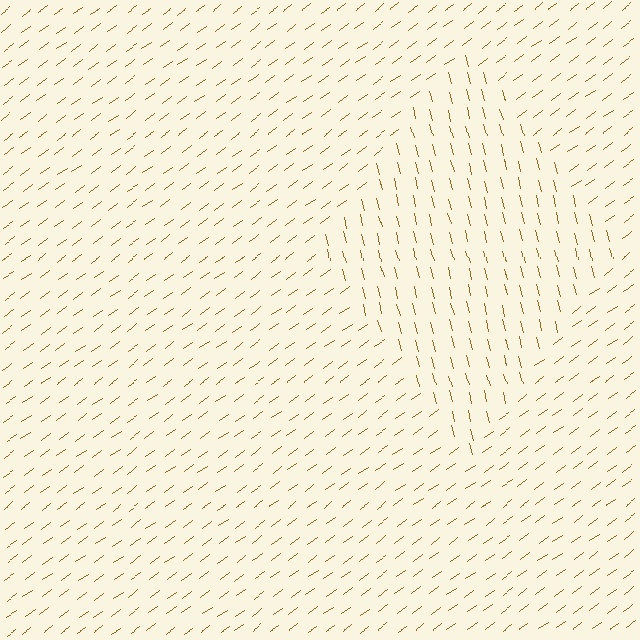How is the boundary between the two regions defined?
The boundary is defined purely by a change in line orientation (approximately 68 degrees difference). All lines are the same color and thickness.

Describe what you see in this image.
The image is filled with small brown line segments. A diamond region in the image has lines oriented differently from the surrounding lines, creating a visible texture boundary.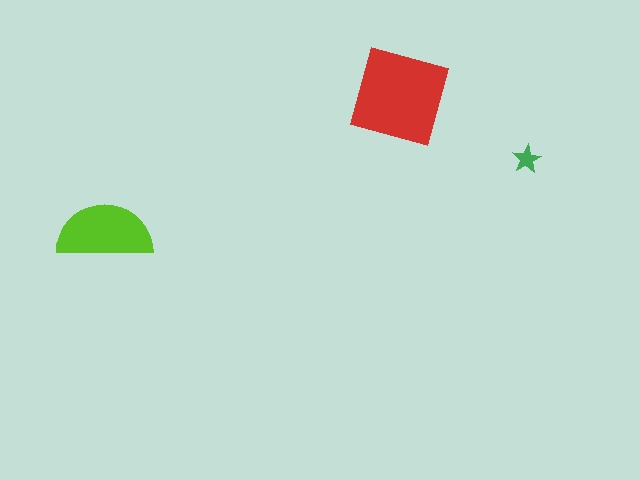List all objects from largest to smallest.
The red square, the lime semicircle, the green star.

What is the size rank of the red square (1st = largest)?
1st.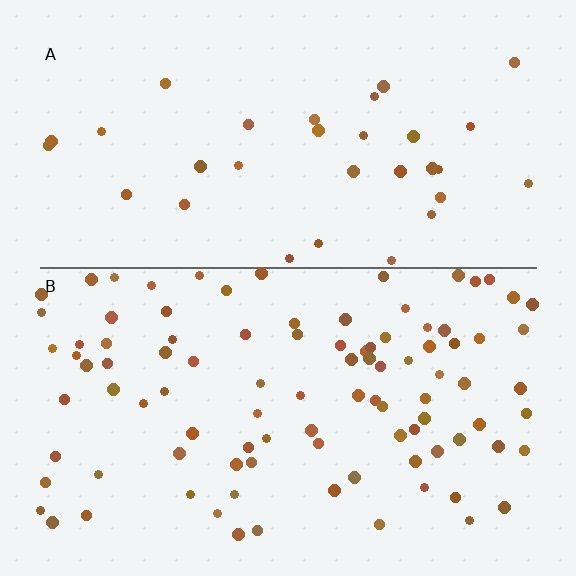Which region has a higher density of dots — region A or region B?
B (the bottom).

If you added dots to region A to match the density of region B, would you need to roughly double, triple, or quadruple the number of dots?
Approximately triple.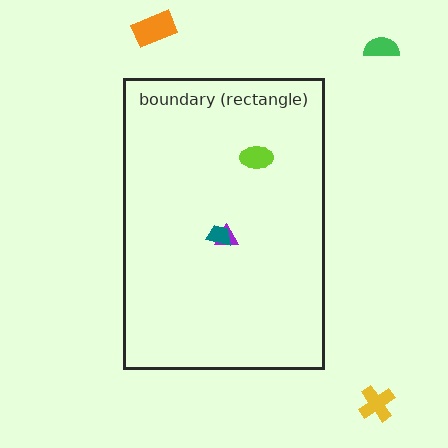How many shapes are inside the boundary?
3 inside, 3 outside.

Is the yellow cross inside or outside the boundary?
Outside.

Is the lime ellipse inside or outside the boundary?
Inside.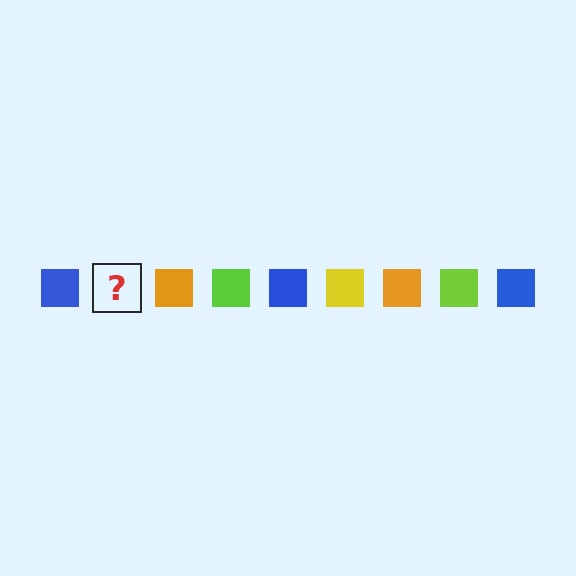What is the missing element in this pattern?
The missing element is a yellow square.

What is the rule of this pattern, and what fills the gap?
The rule is that the pattern cycles through blue, yellow, orange, lime squares. The gap should be filled with a yellow square.